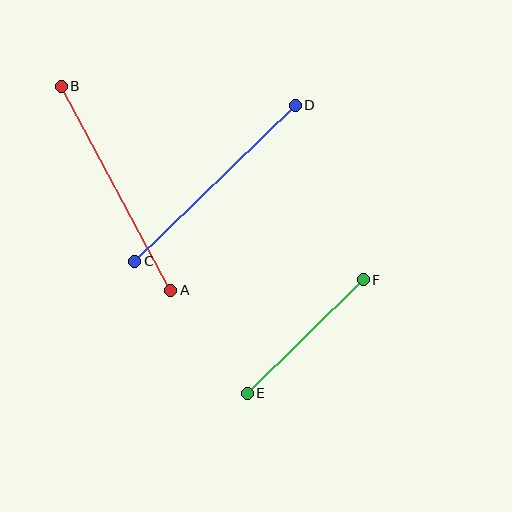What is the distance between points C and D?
The distance is approximately 224 pixels.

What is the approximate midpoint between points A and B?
The midpoint is at approximately (116, 188) pixels.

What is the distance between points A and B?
The distance is approximately 232 pixels.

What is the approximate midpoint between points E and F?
The midpoint is at approximately (305, 337) pixels.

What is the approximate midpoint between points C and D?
The midpoint is at approximately (215, 183) pixels.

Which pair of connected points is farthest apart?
Points A and B are farthest apart.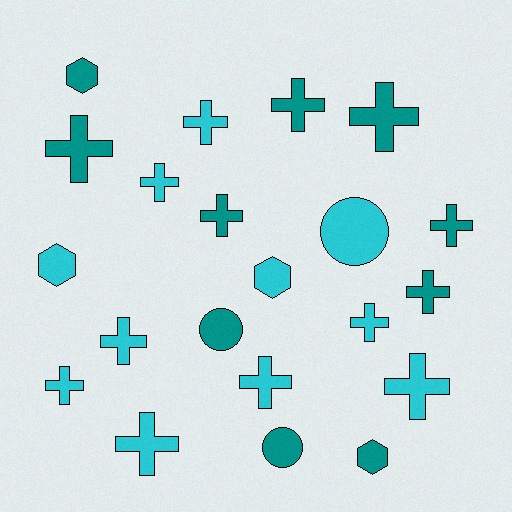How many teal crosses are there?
There are 6 teal crosses.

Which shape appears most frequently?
Cross, with 14 objects.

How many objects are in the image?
There are 21 objects.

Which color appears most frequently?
Cyan, with 11 objects.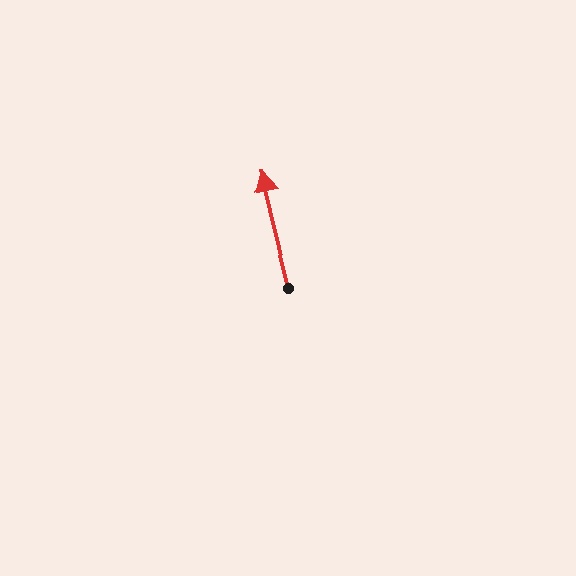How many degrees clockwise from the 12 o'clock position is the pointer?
Approximately 347 degrees.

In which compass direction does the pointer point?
North.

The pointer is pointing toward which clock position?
Roughly 12 o'clock.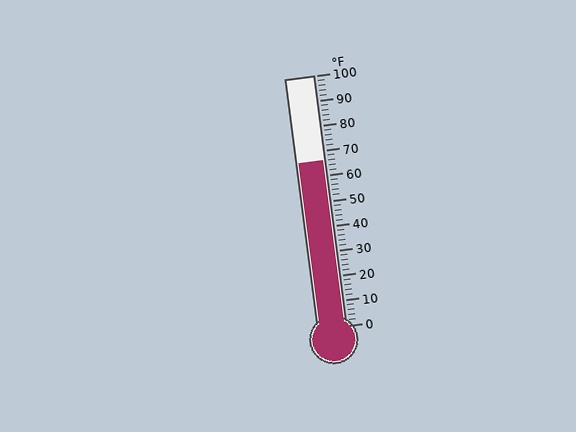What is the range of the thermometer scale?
The thermometer scale ranges from 0°F to 100°F.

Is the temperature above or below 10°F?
The temperature is above 10°F.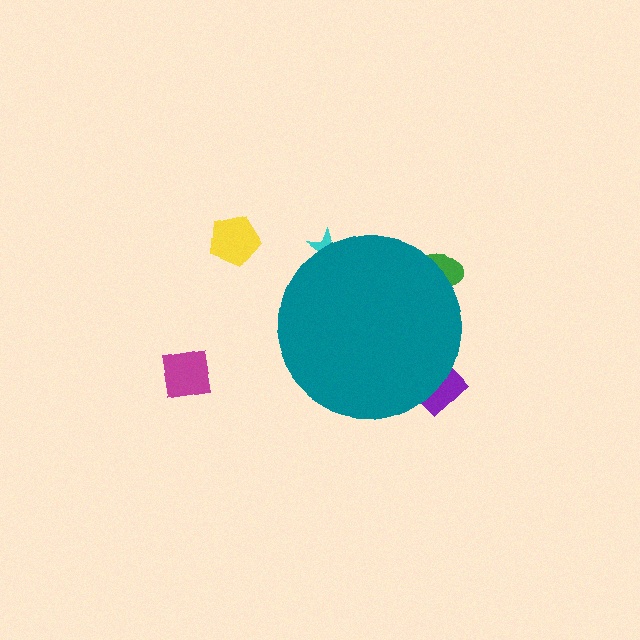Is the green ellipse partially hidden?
Yes, the green ellipse is partially hidden behind the teal circle.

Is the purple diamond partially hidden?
Yes, the purple diamond is partially hidden behind the teal circle.